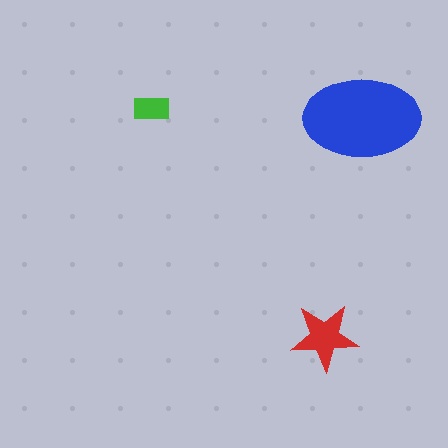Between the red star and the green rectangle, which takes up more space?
The red star.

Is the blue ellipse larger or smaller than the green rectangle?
Larger.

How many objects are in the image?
There are 3 objects in the image.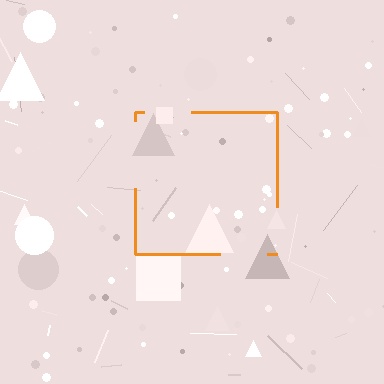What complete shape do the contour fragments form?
The contour fragments form a square.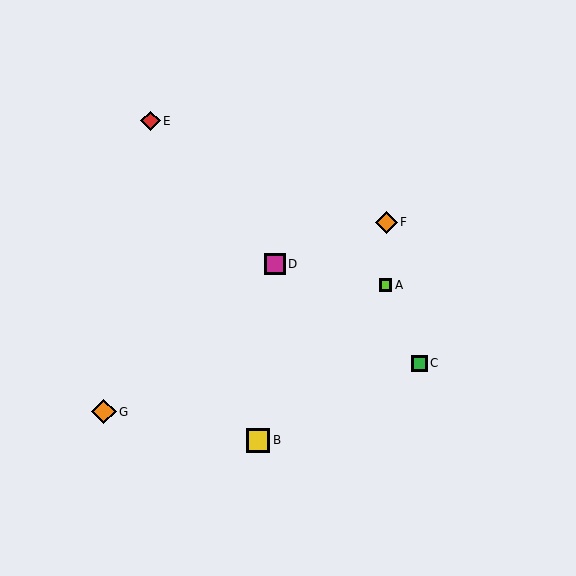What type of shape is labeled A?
Shape A is a lime square.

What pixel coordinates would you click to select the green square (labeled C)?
Click at (419, 363) to select the green square C.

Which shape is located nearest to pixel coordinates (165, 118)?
The red diamond (labeled E) at (151, 121) is nearest to that location.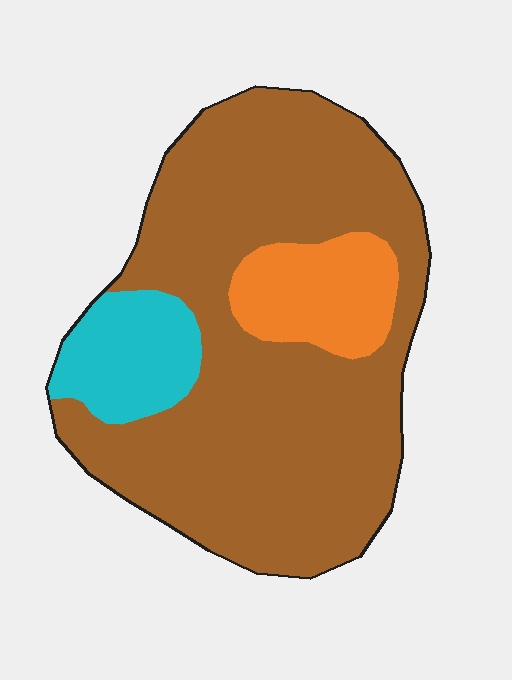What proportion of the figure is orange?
Orange covers 12% of the figure.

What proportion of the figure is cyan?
Cyan takes up less than a sixth of the figure.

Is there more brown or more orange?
Brown.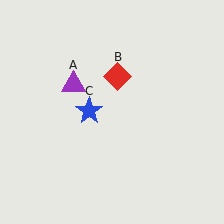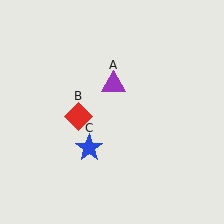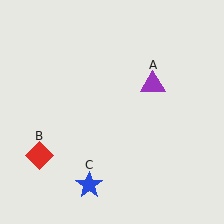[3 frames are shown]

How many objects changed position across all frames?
3 objects changed position: purple triangle (object A), red diamond (object B), blue star (object C).